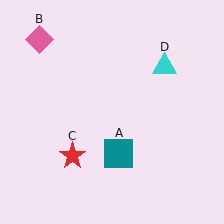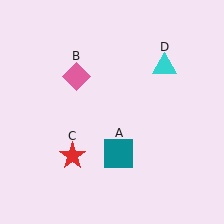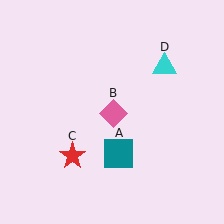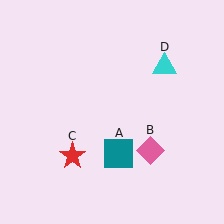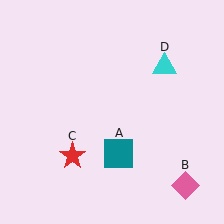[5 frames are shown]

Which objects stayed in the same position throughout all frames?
Teal square (object A) and red star (object C) and cyan triangle (object D) remained stationary.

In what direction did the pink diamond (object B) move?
The pink diamond (object B) moved down and to the right.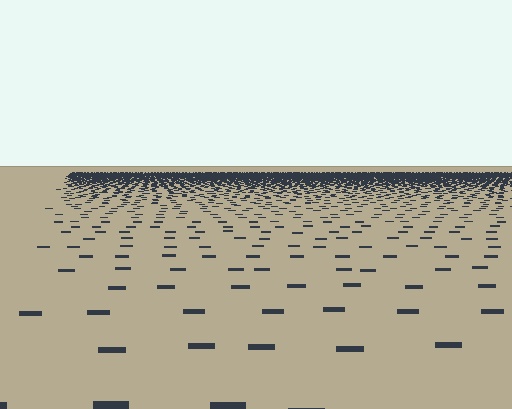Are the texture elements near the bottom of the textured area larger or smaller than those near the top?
Larger. Near the bottom, elements are closer to the viewer and appear at a bigger on-screen size.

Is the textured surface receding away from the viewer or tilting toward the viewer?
The surface is receding away from the viewer. Texture elements get smaller and denser toward the top.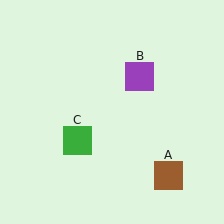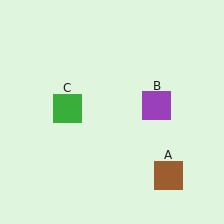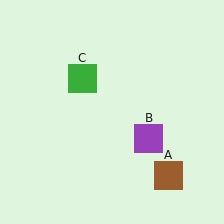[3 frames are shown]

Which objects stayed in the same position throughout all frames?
Brown square (object A) remained stationary.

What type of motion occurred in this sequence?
The purple square (object B), green square (object C) rotated clockwise around the center of the scene.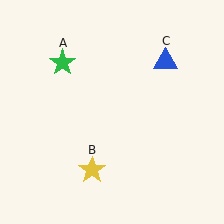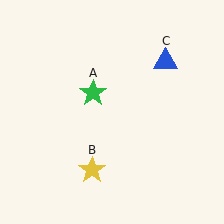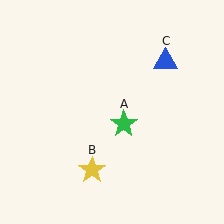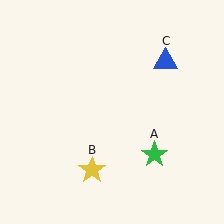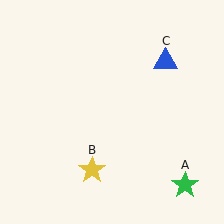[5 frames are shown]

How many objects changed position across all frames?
1 object changed position: green star (object A).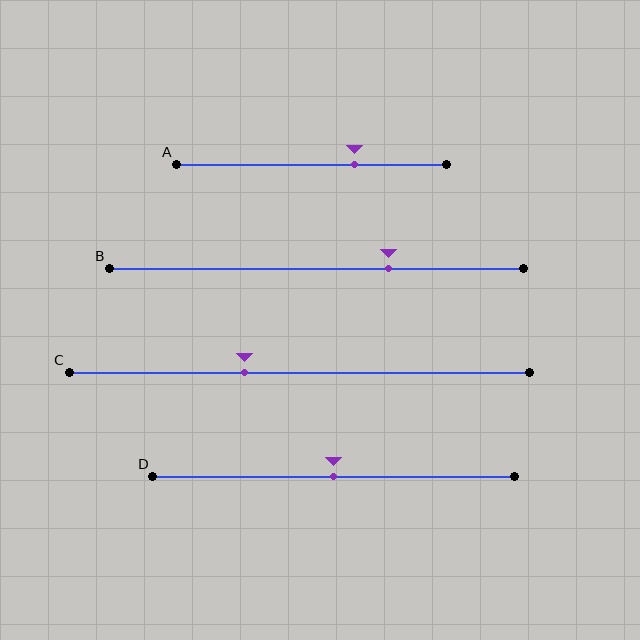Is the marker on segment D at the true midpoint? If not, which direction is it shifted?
Yes, the marker on segment D is at the true midpoint.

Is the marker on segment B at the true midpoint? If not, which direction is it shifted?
No, the marker on segment B is shifted to the right by about 17% of the segment length.